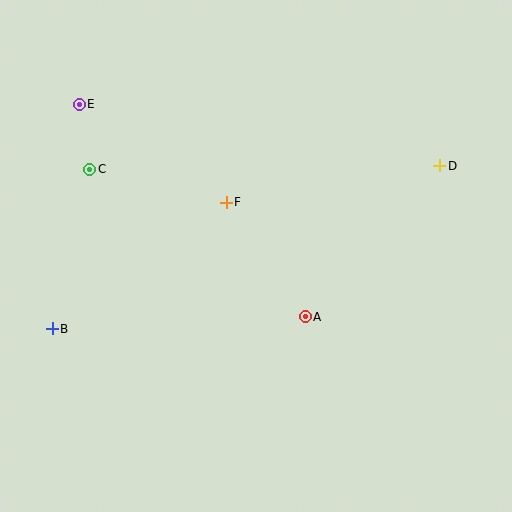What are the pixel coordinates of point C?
Point C is at (90, 169).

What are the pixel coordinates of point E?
Point E is at (79, 104).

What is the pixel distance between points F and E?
The distance between F and E is 177 pixels.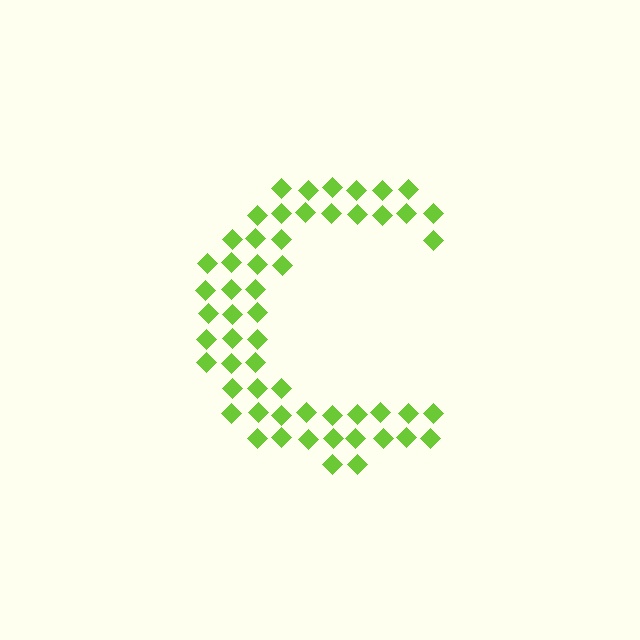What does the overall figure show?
The overall figure shows the letter C.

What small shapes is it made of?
It is made of small diamonds.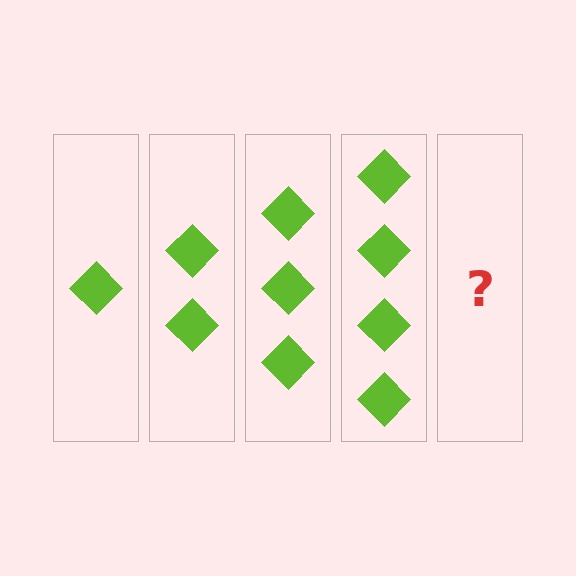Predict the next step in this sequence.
The next step is 5 diamonds.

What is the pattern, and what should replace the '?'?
The pattern is that each step adds one more diamond. The '?' should be 5 diamonds.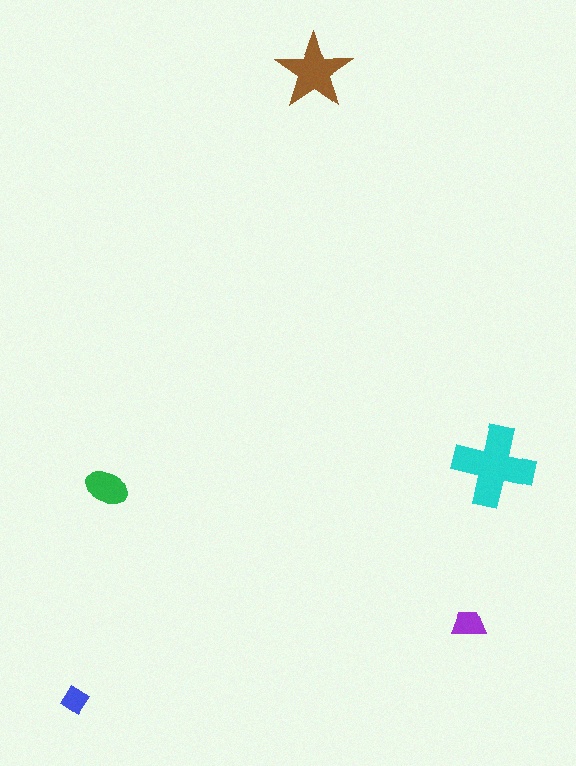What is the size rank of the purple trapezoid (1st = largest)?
4th.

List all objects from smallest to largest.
The blue diamond, the purple trapezoid, the green ellipse, the brown star, the cyan cross.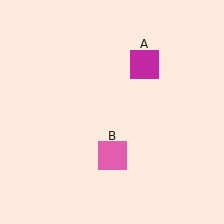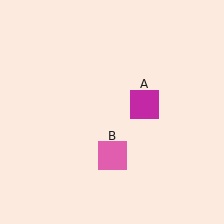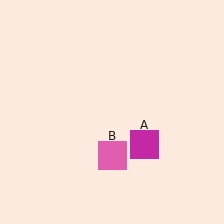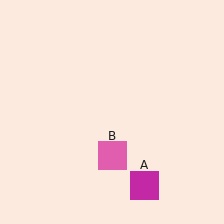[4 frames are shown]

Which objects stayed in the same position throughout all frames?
Pink square (object B) remained stationary.